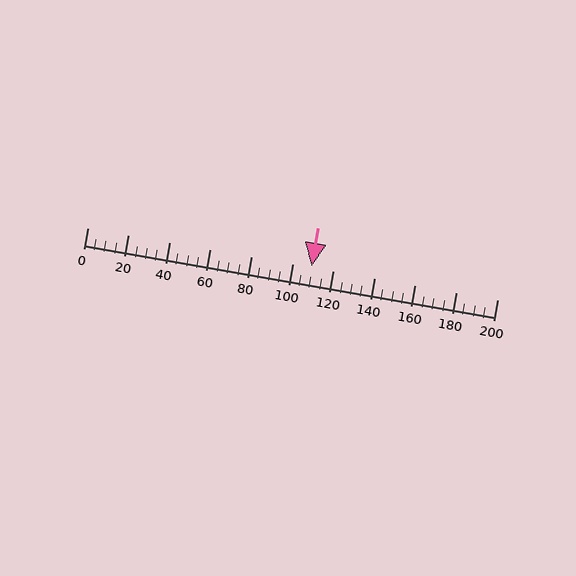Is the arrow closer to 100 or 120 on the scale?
The arrow is closer to 100.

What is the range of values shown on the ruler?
The ruler shows values from 0 to 200.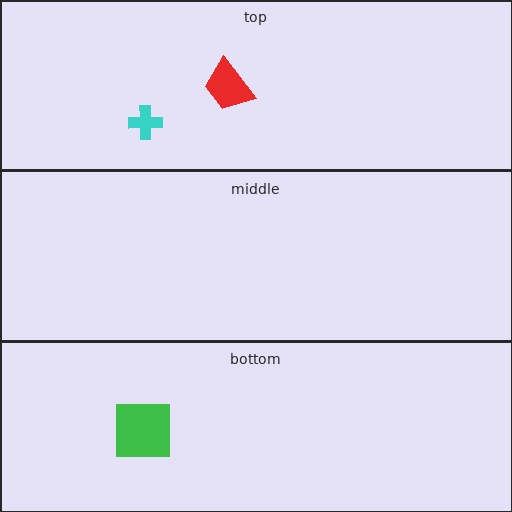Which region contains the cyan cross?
The top region.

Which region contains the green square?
The bottom region.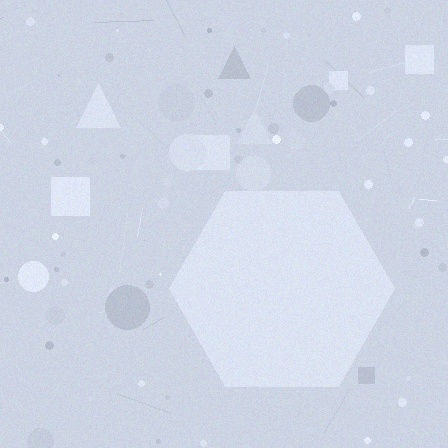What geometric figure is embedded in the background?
A hexagon is embedded in the background.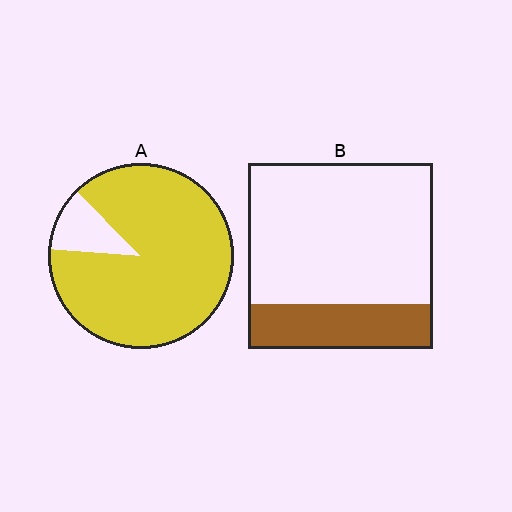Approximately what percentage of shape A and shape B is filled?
A is approximately 90% and B is approximately 25%.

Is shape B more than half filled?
No.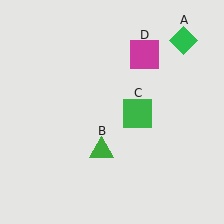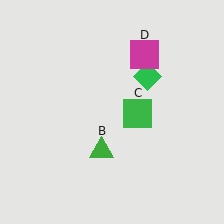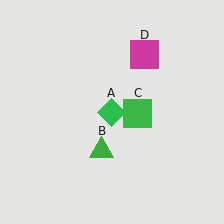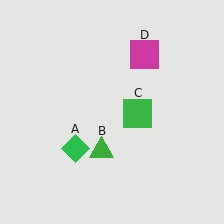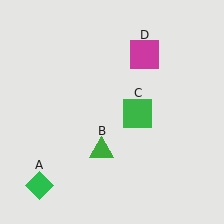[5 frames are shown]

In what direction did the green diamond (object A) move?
The green diamond (object A) moved down and to the left.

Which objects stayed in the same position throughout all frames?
Green triangle (object B) and green square (object C) and magenta square (object D) remained stationary.